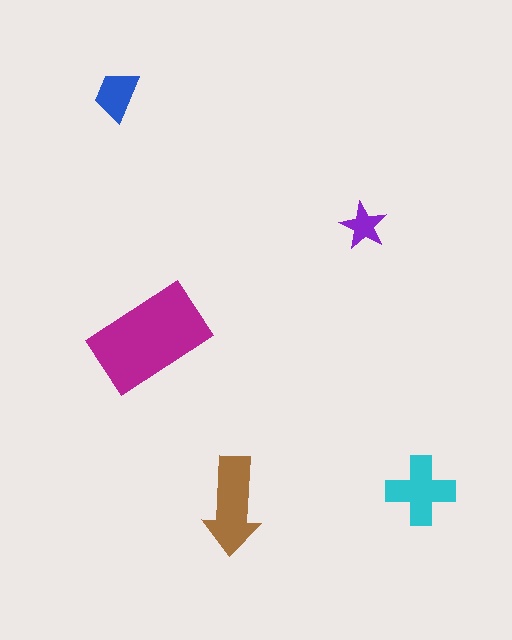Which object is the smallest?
The purple star.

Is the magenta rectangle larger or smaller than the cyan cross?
Larger.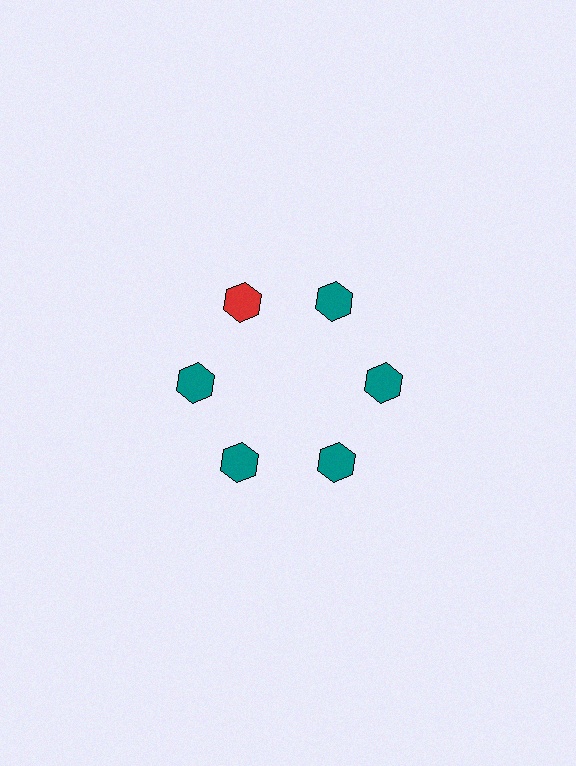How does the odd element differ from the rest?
It has a different color: red instead of teal.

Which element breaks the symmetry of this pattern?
The red hexagon at roughly the 11 o'clock position breaks the symmetry. All other shapes are teal hexagons.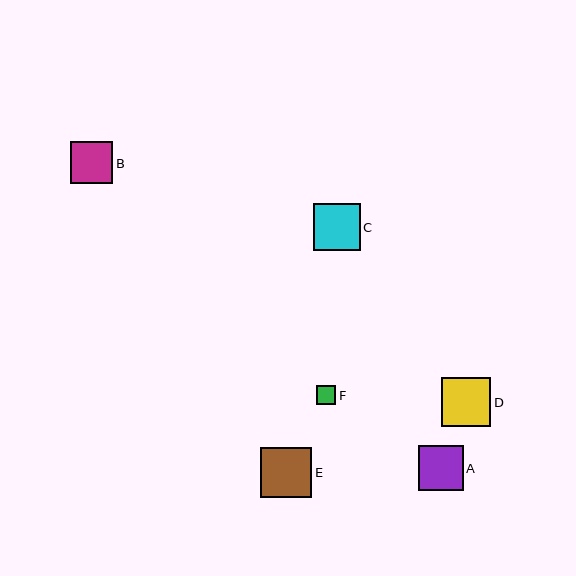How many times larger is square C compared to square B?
Square C is approximately 1.1 times the size of square B.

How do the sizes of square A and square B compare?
Square A and square B are approximately the same size.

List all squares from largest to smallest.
From largest to smallest: E, D, C, A, B, F.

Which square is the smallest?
Square F is the smallest with a size of approximately 19 pixels.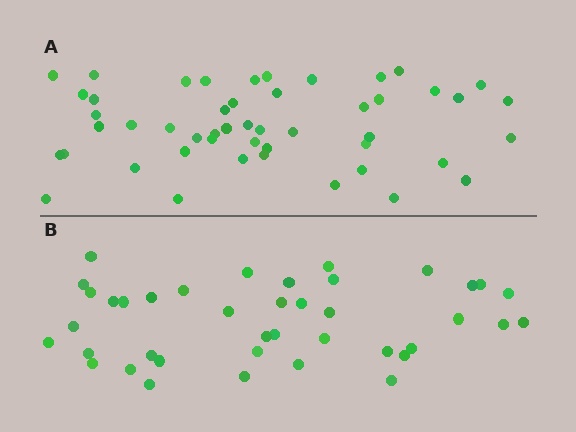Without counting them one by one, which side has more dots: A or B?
Region A (the top region) has more dots.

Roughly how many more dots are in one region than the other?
Region A has roughly 8 or so more dots than region B.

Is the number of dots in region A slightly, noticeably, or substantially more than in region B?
Region A has only slightly more — the two regions are fairly close. The ratio is roughly 1.2 to 1.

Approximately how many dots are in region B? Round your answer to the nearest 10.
About 40 dots.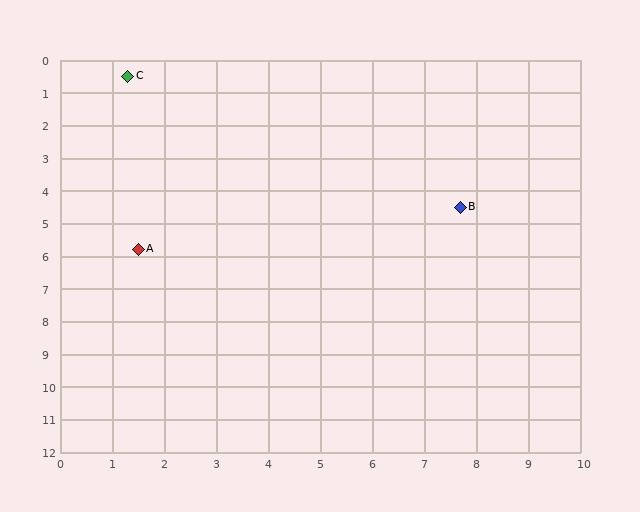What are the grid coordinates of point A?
Point A is at approximately (1.5, 5.8).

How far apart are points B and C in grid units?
Points B and C are about 7.5 grid units apart.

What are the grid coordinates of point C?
Point C is at approximately (1.3, 0.5).